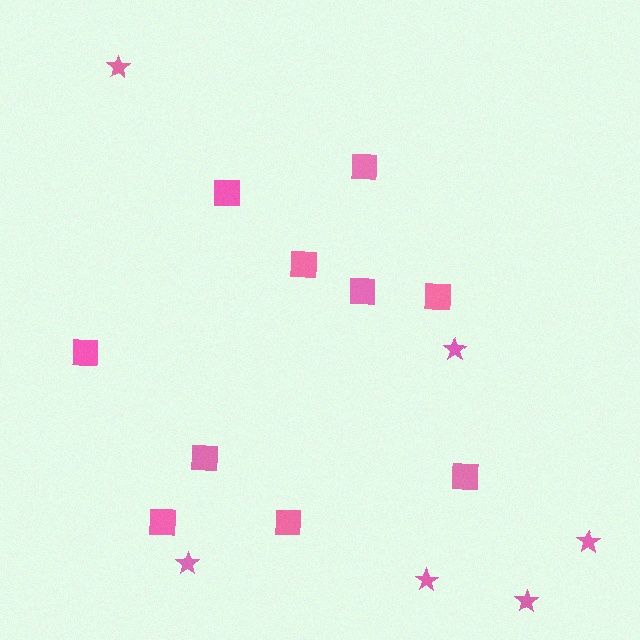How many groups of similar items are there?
There are 2 groups: one group of squares (10) and one group of stars (6).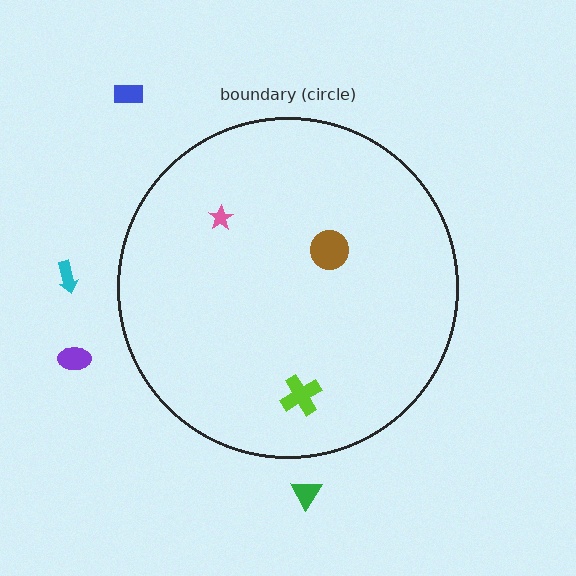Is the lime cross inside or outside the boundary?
Inside.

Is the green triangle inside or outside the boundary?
Outside.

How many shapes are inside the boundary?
3 inside, 4 outside.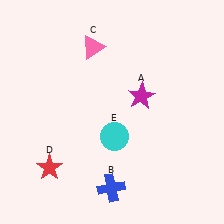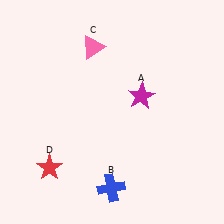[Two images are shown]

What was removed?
The cyan circle (E) was removed in Image 2.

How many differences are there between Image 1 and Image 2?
There is 1 difference between the two images.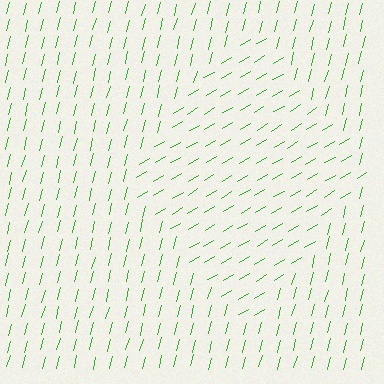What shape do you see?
I see a diamond.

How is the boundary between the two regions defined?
The boundary is defined purely by a change in line orientation (approximately 45 degrees difference). All lines are the same color and thickness.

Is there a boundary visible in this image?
Yes, there is a texture boundary formed by a change in line orientation.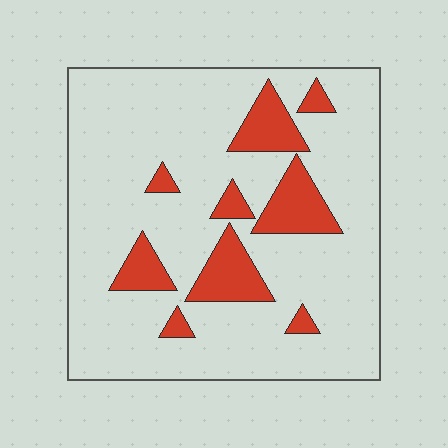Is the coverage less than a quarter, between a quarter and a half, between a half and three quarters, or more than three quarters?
Less than a quarter.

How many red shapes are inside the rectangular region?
9.